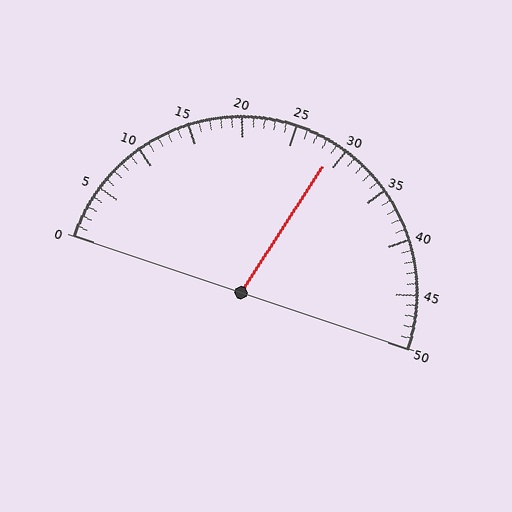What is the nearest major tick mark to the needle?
The nearest major tick mark is 30.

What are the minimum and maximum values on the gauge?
The gauge ranges from 0 to 50.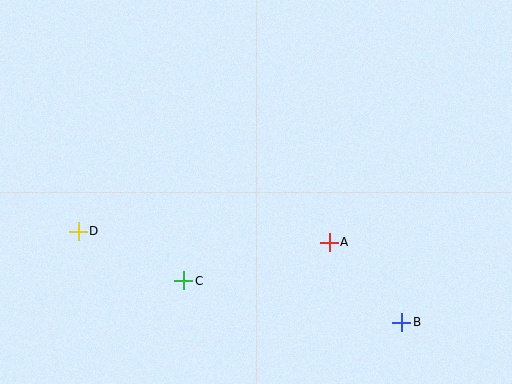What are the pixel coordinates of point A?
Point A is at (329, 242).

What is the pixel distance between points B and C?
The distance between B and C is 222 pixels.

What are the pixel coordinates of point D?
Point D is at (78, 231).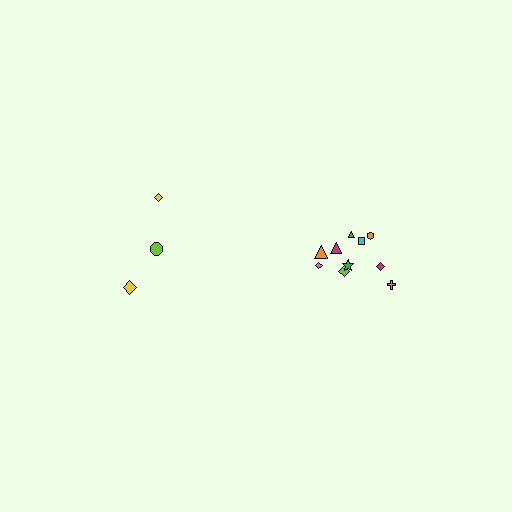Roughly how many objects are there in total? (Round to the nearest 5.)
Roughly 15 objects in total.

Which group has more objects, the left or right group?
The right group.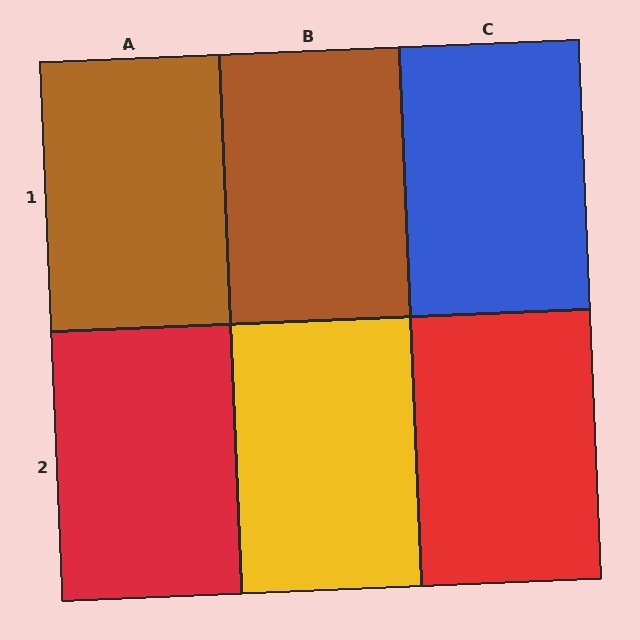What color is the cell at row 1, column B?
Brown.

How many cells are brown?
2 cells are brown.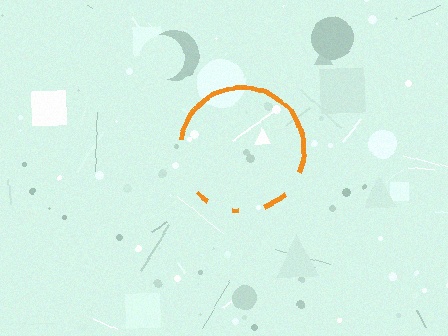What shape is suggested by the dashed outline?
The dashed outline suggests a circle.